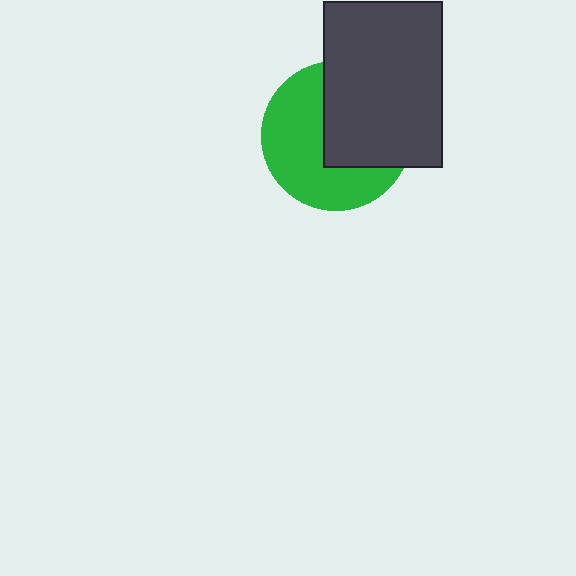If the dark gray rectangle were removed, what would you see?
You would see the complete green circle.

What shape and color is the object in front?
The object in front is a dark gray rectangle.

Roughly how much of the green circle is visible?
About half of it is visible (roughly 55%).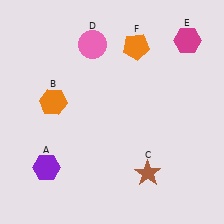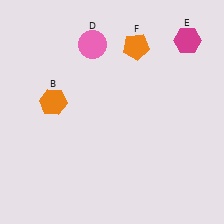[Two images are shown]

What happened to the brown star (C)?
The brown star (C) was removed in Image 2. It was in the bottom-right area of Image 1.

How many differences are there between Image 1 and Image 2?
There are 2 differences between the two images.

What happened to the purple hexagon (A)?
The purple hexagon (A) was removed in Image 2. It was in the bottom-left area of Image 1.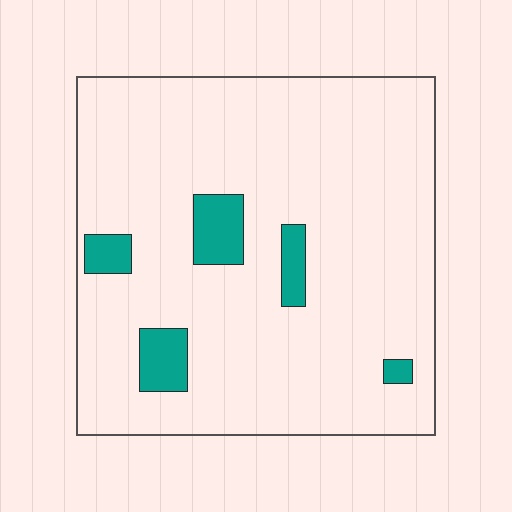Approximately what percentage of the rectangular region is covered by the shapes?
Approximately 10%.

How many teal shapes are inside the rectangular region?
5.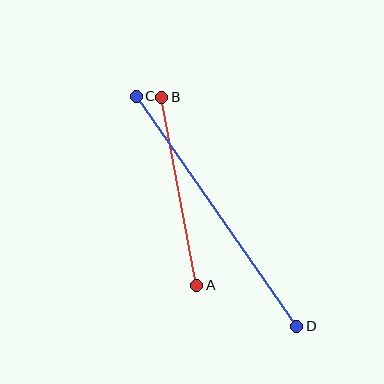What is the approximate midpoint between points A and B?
The midpoint is at approximately (179, 191) pixels.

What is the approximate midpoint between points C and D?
The midpoint is at approximately (216, 211) pixels.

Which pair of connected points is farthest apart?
Points C and D are farthest apart.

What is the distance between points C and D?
The distance is approximately 281 pixels.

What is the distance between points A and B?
The distance is approximately 191 pixels.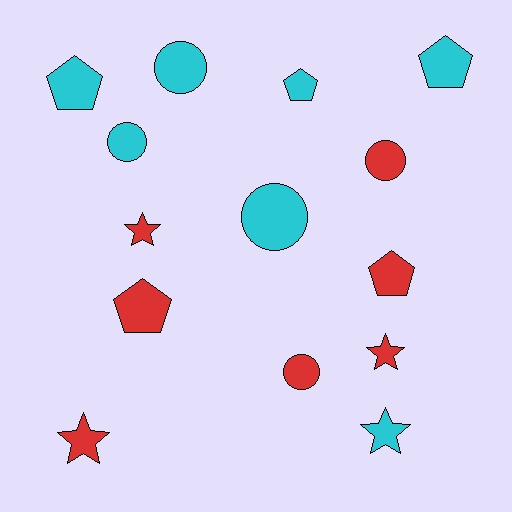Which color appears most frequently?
Red, with 7 objects.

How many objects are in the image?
There are 14 objects.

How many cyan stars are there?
There is 1 cyan star.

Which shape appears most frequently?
Circle, with 5 objects.